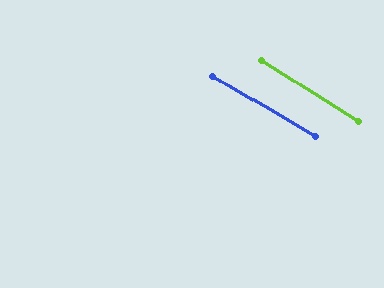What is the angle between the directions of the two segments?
Approximately 1 degree.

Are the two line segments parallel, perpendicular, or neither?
Parallel — their directions differ by only 1.4°.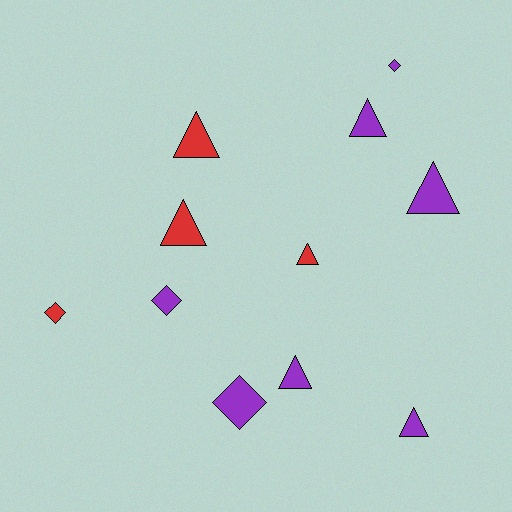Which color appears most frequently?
Purple, with 7 objects.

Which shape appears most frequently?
Triangle, with 7 objects.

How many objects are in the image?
There are 11 objects.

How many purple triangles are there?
There are 4 purple triangles.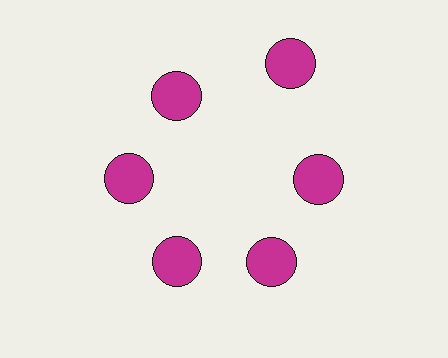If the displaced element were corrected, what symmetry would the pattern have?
It would have 6-fold rotational symmetry — the pattern would map onto itself every 60 degrees.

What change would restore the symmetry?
The symmetry would be restored by moving it inward, back onto the ring so that all 6 circles sit at equal angles and equal distance from the center.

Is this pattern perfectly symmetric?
No. The 6 magenta circles are arranged in a ring, but one element near the 1 o'clock position is pushed outward from the center, breaking the 6-fold rotational symmetry.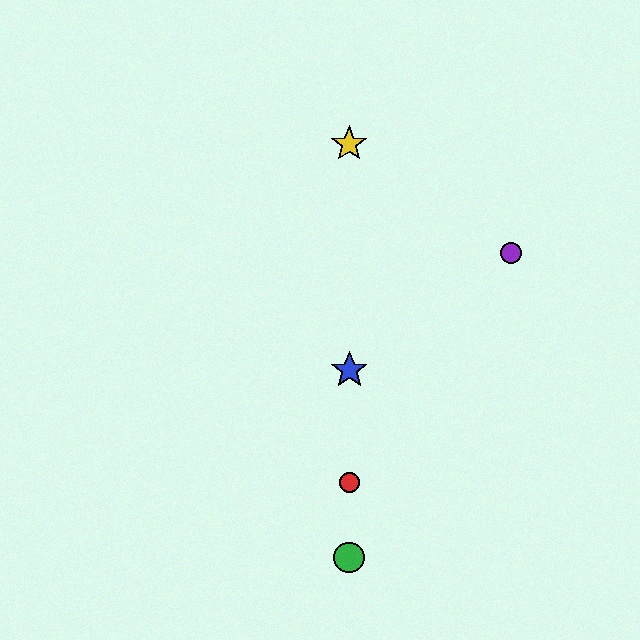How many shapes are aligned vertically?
4 shapes (the red circle, the blue star, the green circle, the yellow star) are aligned vertically.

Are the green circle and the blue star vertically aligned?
Yes, both are at x≈349.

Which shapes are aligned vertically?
The red circle, the blue star, the green circle, the yellow star are aligned vertically.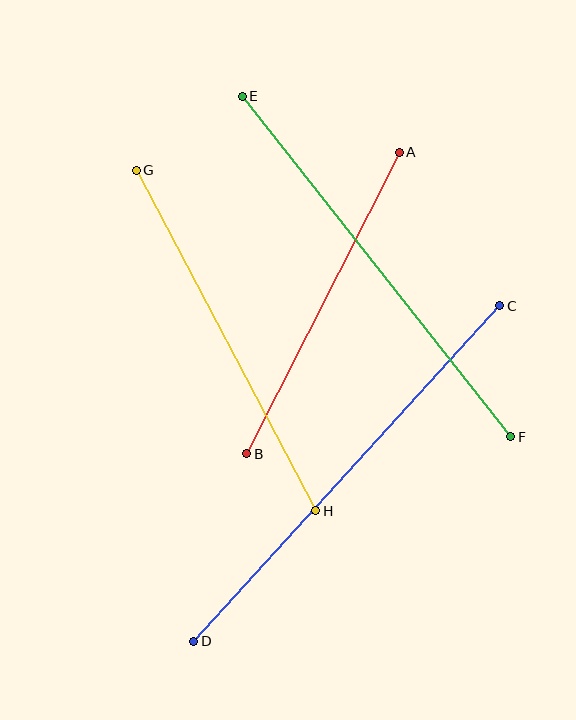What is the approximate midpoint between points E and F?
The midpoint is at approximately (376, 266) pixels.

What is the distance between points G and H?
The distance is approximately 385 pixels.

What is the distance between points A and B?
The distance is approximately 338 pixels.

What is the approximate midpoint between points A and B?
The midpoint is at approximately (323, 303) pixels.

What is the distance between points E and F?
The distance is approximately 434 pixels.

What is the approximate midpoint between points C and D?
The midpoint is at approximately (347, 473) pixels.